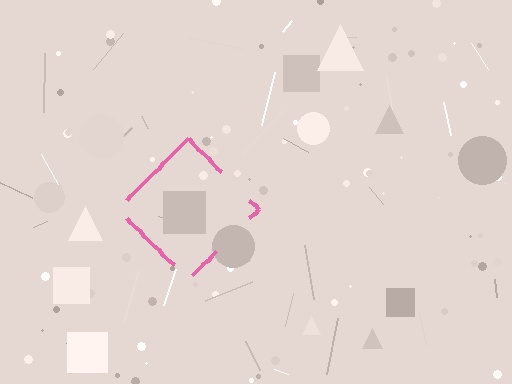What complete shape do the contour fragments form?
The contour fragments form a diamond.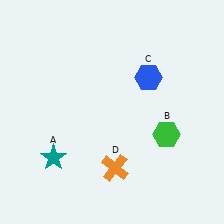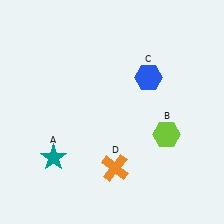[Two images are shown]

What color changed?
The hexagon (B) changed from green in Image 1 to lime in Image 2.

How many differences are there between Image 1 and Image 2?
There is 1 difference between the two images.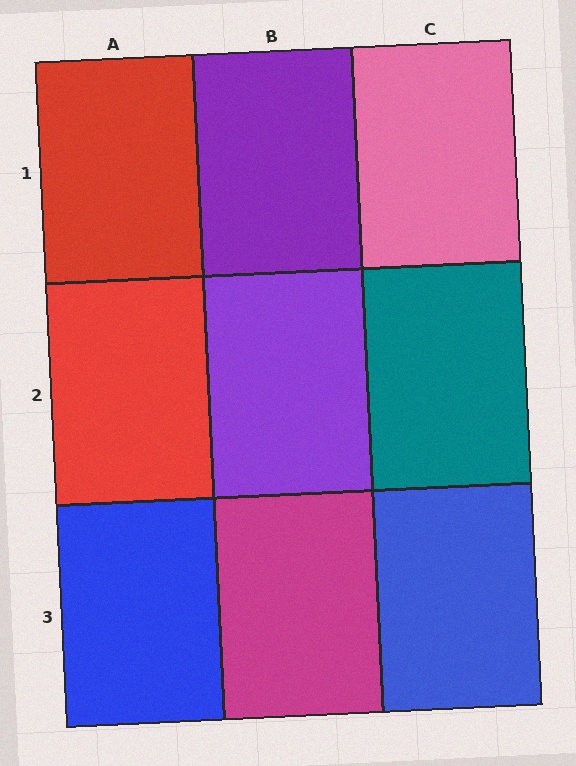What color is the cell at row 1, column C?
Pink.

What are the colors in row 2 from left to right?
Red, purple, teal.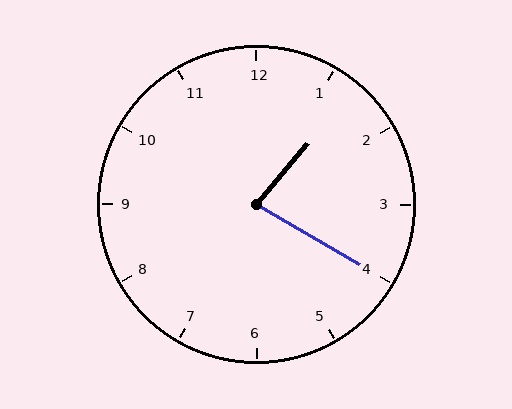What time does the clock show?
1:20.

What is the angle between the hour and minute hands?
Approximately 80 degrees.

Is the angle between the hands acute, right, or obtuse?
It is acute.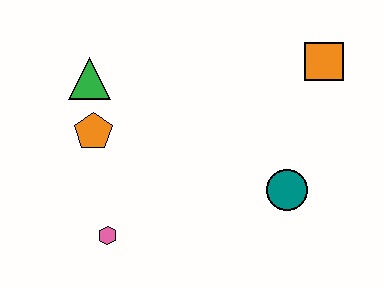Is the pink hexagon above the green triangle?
No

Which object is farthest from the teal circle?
The green triangle is farthest from the teal circle.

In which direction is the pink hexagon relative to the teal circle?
The pink hexagon is to the left of the teal circle.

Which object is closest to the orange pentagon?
The green triangle is closest to the orange pentagon.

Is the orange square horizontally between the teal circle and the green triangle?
No